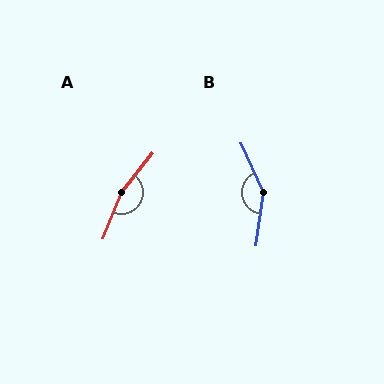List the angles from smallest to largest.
B (147°), A (163°).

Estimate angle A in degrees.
Approximately 163 degrees.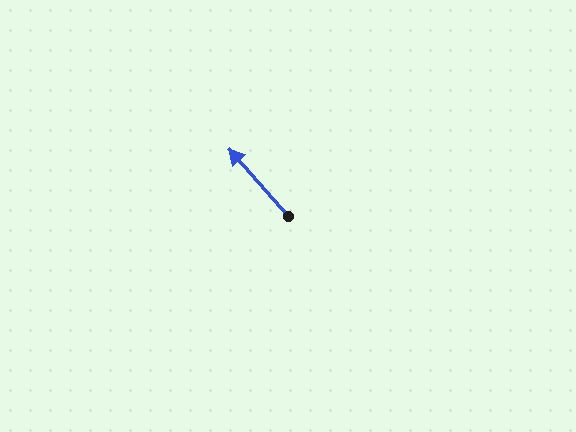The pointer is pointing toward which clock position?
Roughly 11 o'clock.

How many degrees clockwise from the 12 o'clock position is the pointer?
Approximately 319 degrees.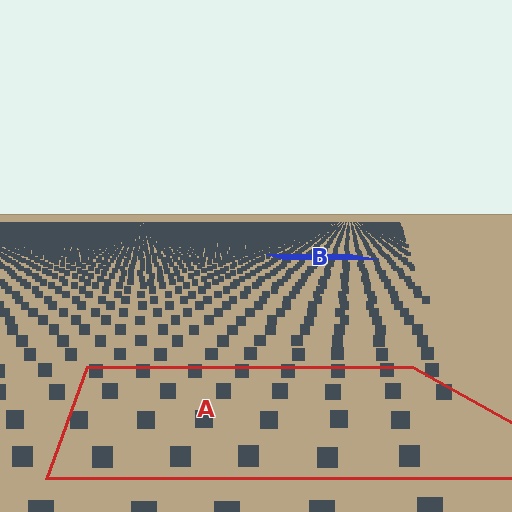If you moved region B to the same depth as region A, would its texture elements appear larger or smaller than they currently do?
They would appear larger. At a closer depth, the same texture elements are projected at a bigger on-screen size.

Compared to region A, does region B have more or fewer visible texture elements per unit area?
Region B has more texture elements per unit area — they are packed more densely because it is farther away.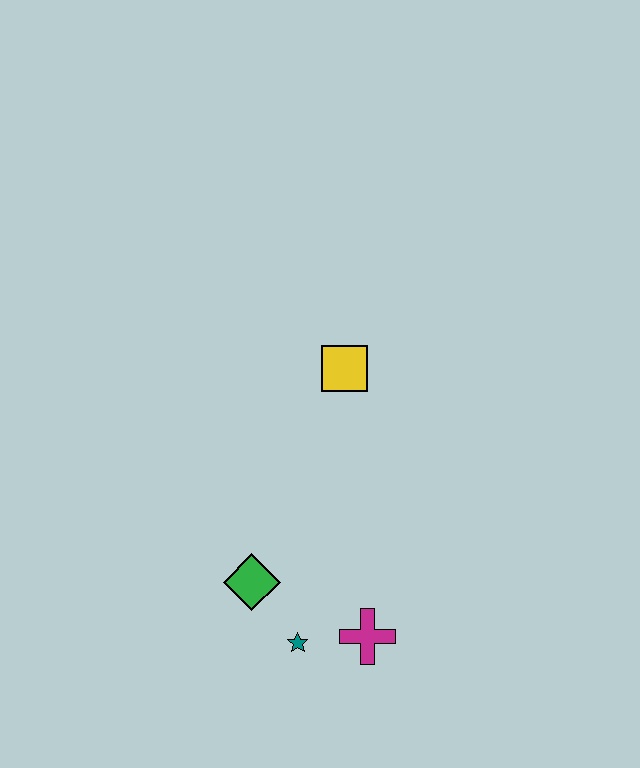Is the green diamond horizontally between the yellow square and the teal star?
No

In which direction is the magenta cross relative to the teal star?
The magenta cross is to the right of the teal star.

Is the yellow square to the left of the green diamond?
No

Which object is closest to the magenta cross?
The teal star is closest to the magenta cross.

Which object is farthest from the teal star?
The yellow square is farthest from the teal star.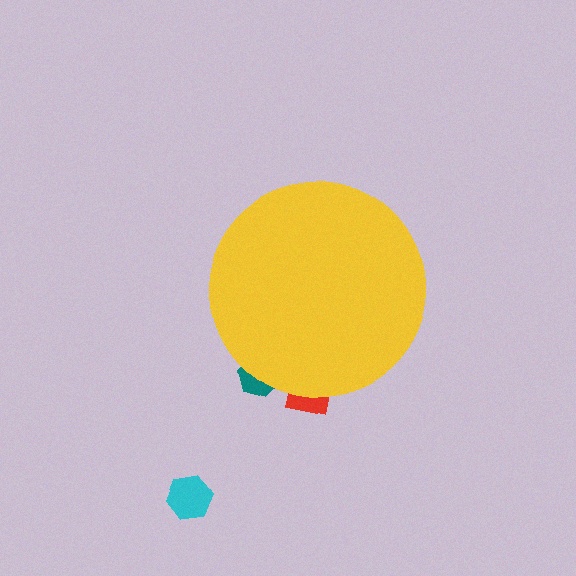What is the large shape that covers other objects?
A yellow circle.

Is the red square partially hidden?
Yes, the red square is partially hidden behind the yellow circle.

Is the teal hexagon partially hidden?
Yes, the teal hexagon is partially hidden behind the yellow circle.